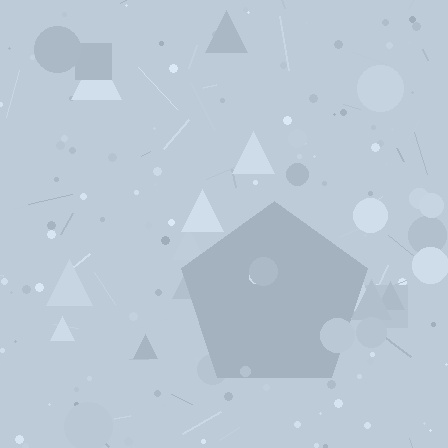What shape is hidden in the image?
A pentagon is hidden in the image.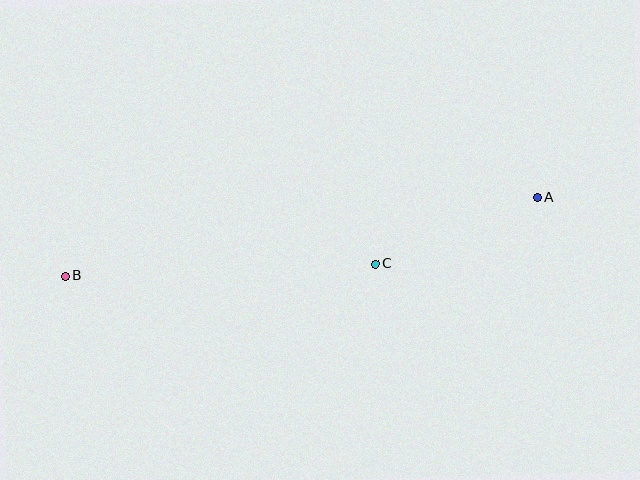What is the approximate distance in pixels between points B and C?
The distance between B and C is approximately 310 pixels.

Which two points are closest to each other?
Points A and C are closest to each other.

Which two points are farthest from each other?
Points A and B are farthest from each other.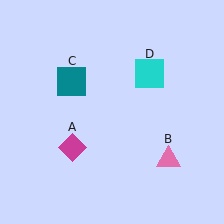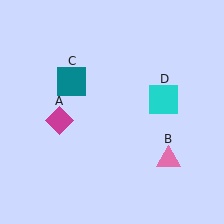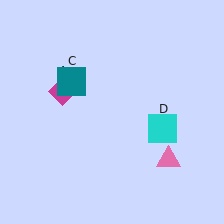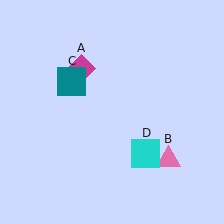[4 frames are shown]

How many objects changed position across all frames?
2 objects changed position: magenta diamond (object A), cyan square (object D).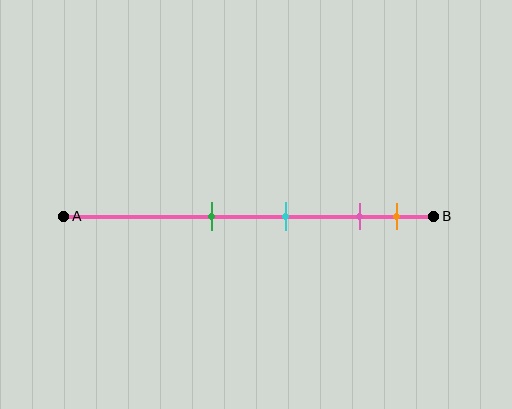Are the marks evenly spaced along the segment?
No, the marks are not evenly spaced.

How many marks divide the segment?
There are 4 marks dividing the segment.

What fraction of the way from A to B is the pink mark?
The pink mark is approximately 80% (0.8) of the way from A to B.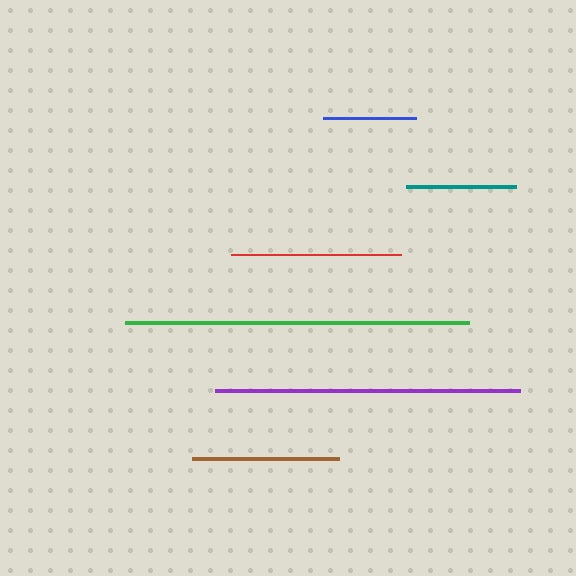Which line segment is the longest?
The green line is the longest at approximately 343 pixels.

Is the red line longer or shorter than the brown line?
The red line is longer than the brown line.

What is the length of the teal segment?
The teal segment is approximately 111 pixels long.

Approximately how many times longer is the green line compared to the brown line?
The green line is approximately 2.3 times the length of the brown line.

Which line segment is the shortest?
The blue line is the shortest at approximately 93 pixels.